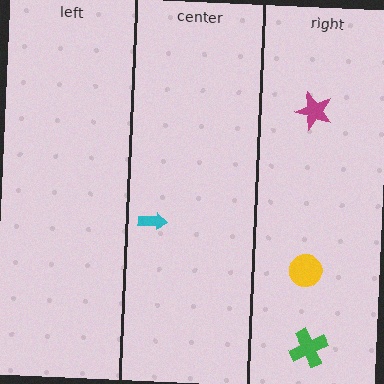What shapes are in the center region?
The cyan arrow.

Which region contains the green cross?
The right region.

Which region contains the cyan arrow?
The center region.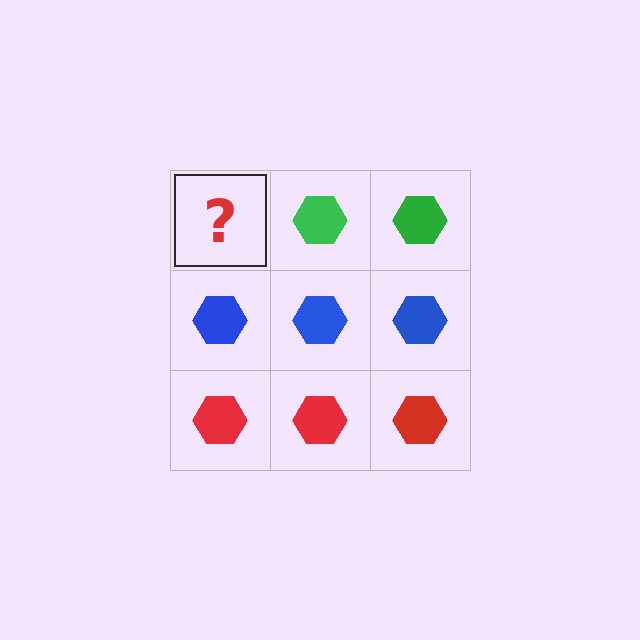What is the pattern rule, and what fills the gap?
The rule is that each row has a consistent color. The gap should be filled with a green hexagon.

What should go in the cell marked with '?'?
The missing cell should contain a green hexagon.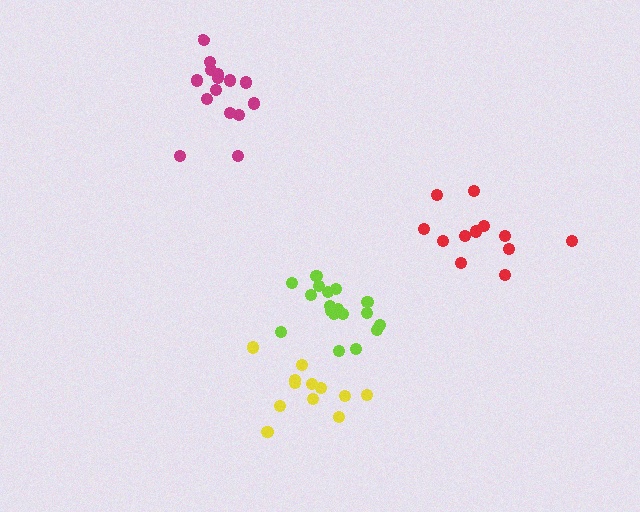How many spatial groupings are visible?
There are 4 spatial groupings.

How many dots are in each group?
Group 1: 12 dots, Group 2: 15 dots, Group 3: 18 dots, Group 4: 12 dots (57 total).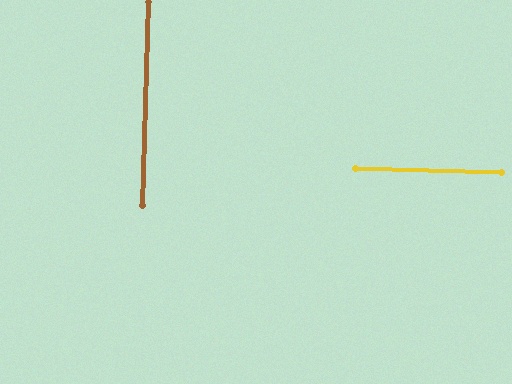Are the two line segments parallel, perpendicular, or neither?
Perpendicular — they meet at approximately 90°.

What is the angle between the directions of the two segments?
Approximately 90 degrees.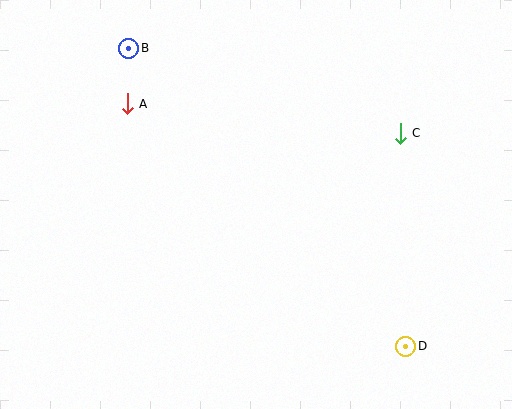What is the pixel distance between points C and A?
The distance between C and A is 275 pixels.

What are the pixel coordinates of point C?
Point C is at (400, 133).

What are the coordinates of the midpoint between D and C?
The midpoint between D and C is at (403, 240).